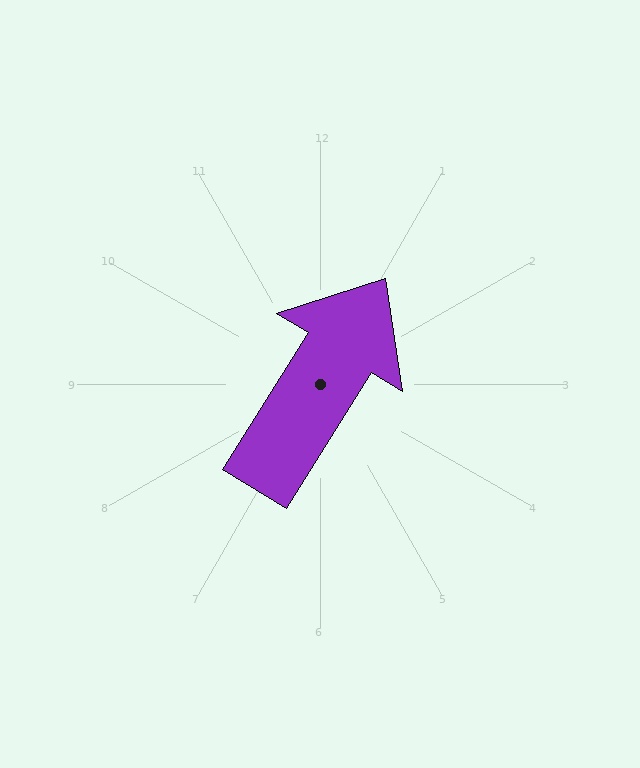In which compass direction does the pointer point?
Northeast.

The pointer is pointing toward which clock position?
Roughly 1 o'clock.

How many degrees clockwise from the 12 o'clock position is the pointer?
Approximately 32 degrees.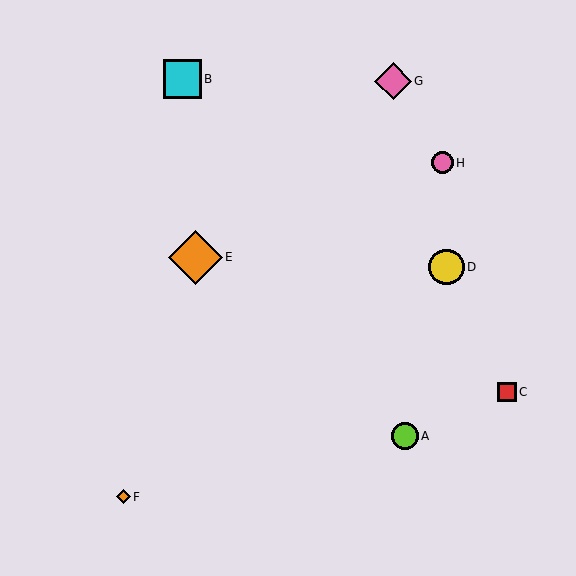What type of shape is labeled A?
Shape A is a lime circle.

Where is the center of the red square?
The center of the red square is at (507, 392).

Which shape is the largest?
The orange diamond (labeled E) is the largest.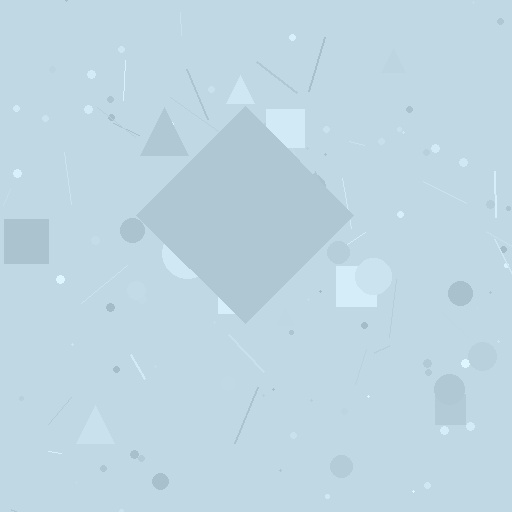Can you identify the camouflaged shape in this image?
The camouflaged shape is a diamond.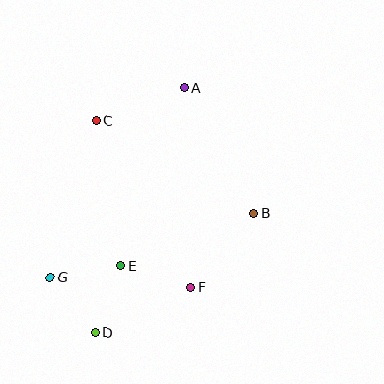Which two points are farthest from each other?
Points A and D are farthest from each other.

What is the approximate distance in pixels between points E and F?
The distance between E and F is approximately 74 pixels.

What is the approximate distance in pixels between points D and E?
The distance between D and E is approximately 72 pixels.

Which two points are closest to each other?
Points E and G are closest to each other.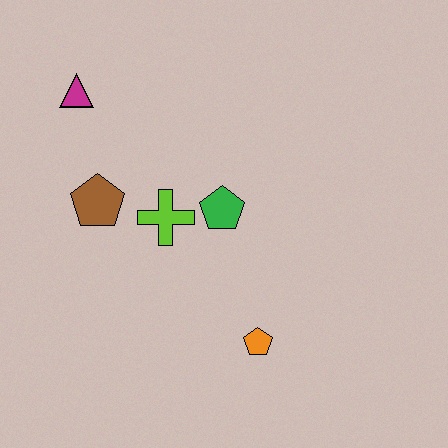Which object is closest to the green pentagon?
The lime cross is closest to the green pentagon.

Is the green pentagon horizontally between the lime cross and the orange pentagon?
Yes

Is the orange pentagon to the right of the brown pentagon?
Yes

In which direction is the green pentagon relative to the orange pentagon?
The green pentagon is above the orange pentagon.